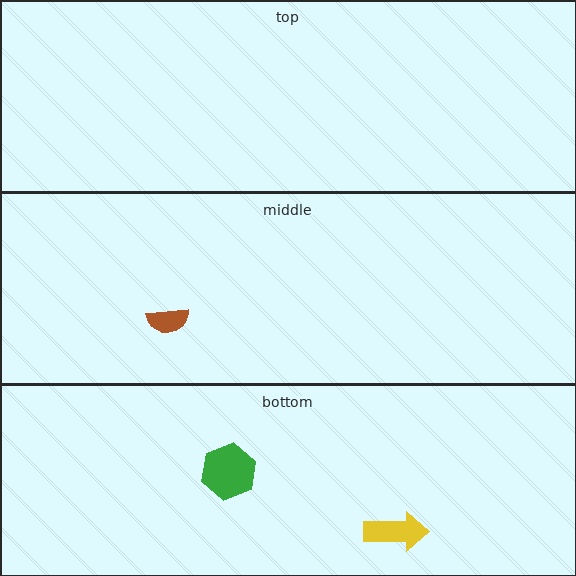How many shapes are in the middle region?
1.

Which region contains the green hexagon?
The bottom region.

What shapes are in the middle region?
The brown semicircle.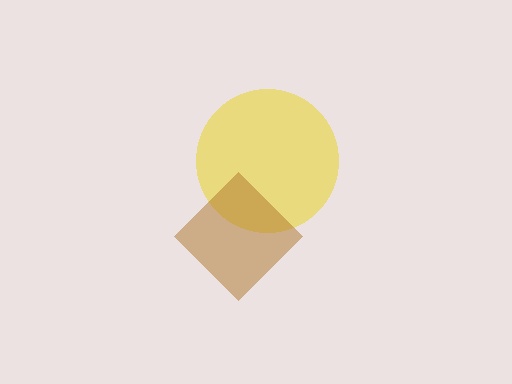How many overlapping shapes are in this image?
There are 2 overlapping shapes in the image.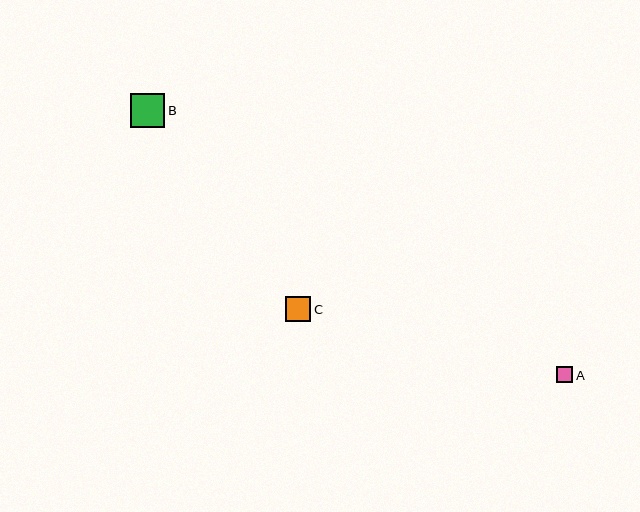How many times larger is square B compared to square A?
Square B is approximately 2.1 times the size of square A.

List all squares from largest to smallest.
From largest to smallest: B, C, A.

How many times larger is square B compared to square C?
Square B is approximately 1.3 times the size of square C.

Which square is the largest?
Square B is the largest with a size of approximately 34 pixels.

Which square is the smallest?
Square A is the smallest with a size of approximately 17 pixels.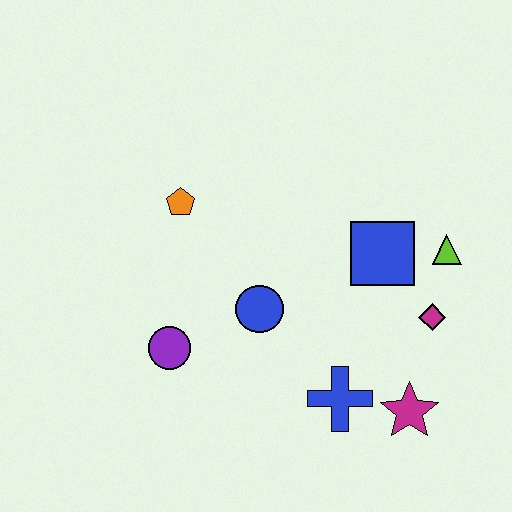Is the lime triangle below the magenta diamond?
No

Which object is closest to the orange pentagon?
The blue circle is closest to the orange pentagon.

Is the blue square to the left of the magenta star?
Yes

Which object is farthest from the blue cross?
The orange pentagon is farthest from the blue cross.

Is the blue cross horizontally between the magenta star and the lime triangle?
No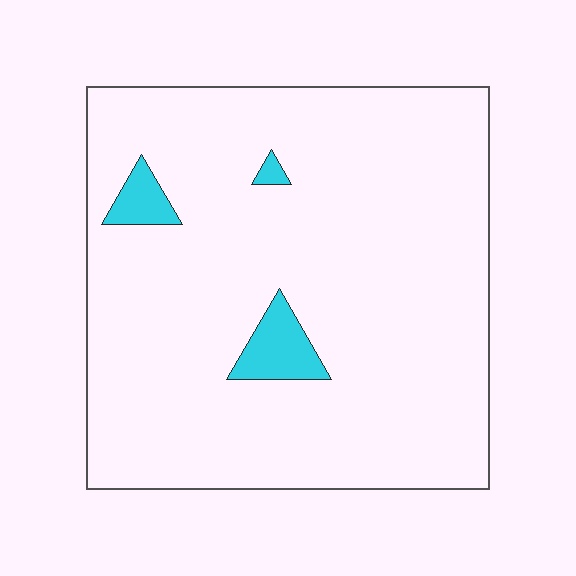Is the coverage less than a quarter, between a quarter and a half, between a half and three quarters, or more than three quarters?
Less than a quarter.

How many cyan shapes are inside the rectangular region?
3.